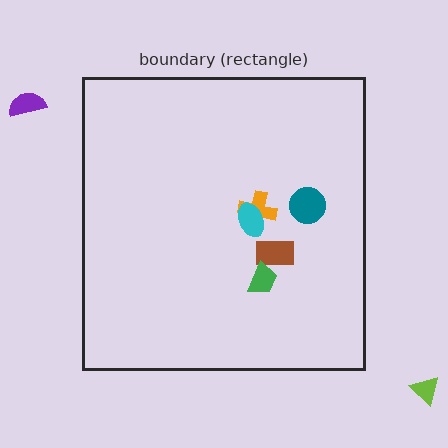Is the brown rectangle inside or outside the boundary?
Inside.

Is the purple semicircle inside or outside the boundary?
Outside.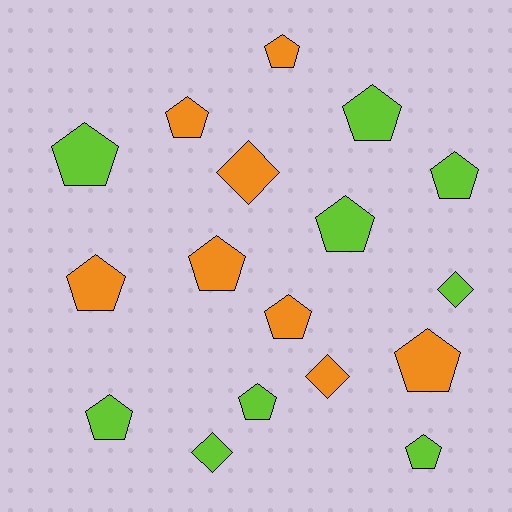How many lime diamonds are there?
There are 2 lime diamonds.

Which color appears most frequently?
Lime, with 9 objects.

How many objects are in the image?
There are 17 objects.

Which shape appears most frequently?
Pentagon, with 13 objects.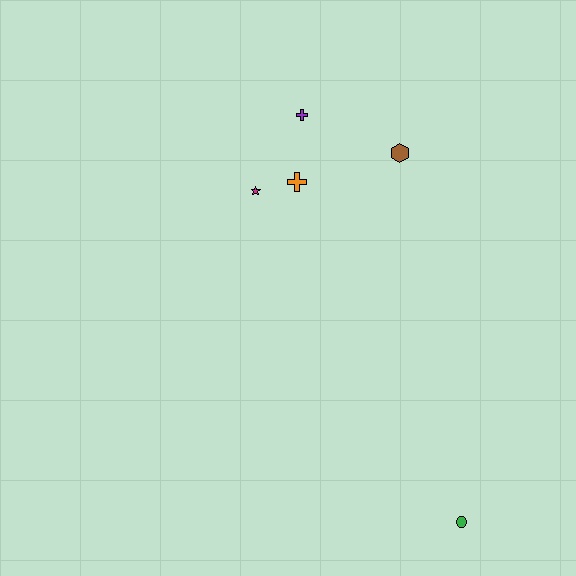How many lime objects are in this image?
There are no lime objects.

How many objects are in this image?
There are 5 objects.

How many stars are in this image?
There is 1 star.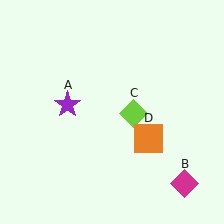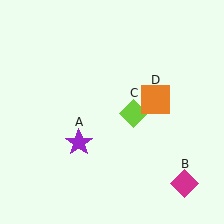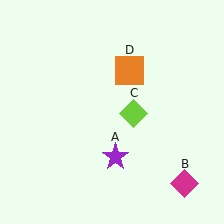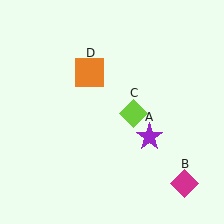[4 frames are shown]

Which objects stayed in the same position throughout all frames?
Magenta diamond (object B) and lime diamond (object C) remained stationary.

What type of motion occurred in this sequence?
The purple star (object A), orange square (object D) rotated counterclockwise around the center of the scene.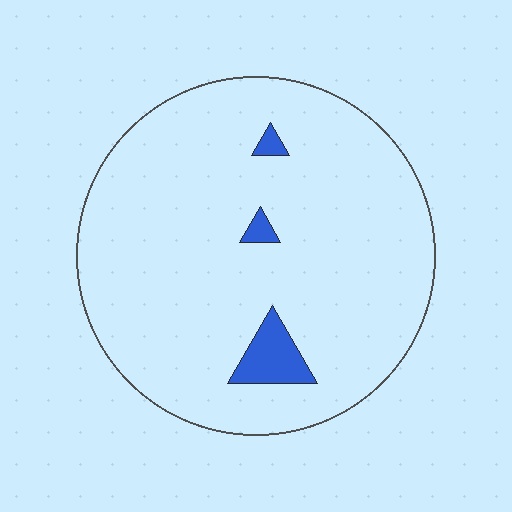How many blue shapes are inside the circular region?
3.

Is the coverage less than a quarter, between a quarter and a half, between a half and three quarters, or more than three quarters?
Less than a quarter.